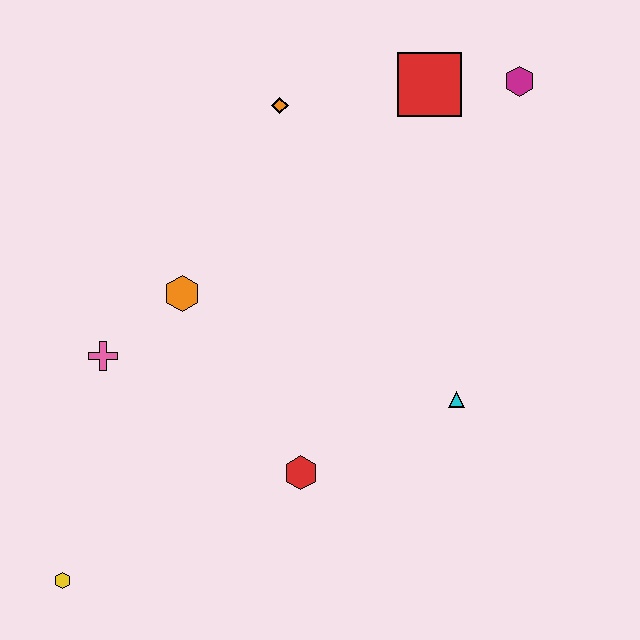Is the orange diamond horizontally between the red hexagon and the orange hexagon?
Yes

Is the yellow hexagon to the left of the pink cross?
Yes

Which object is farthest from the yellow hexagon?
The magenta hexagon is farthest from the yellow hexagon.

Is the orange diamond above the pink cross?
Yes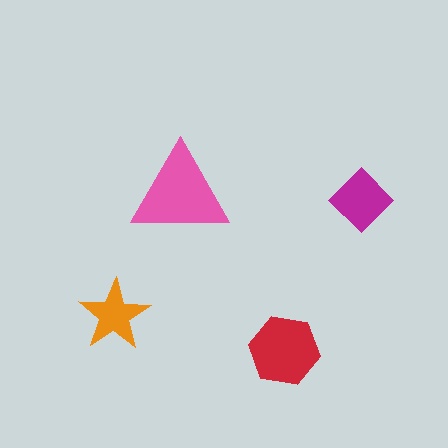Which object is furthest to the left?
The orange star is leftmost.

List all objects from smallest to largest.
The orange star, the magenta diamond, the red hexagon, the pink triangle.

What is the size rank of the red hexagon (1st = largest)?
2nd.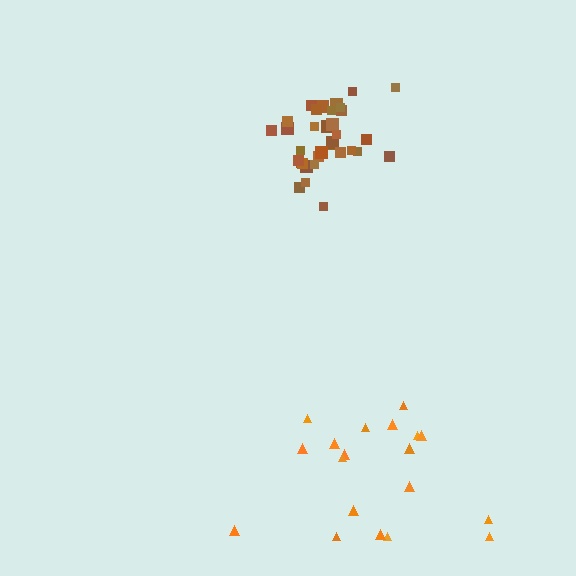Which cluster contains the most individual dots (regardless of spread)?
Brown (35).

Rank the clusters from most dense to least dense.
brown, orange.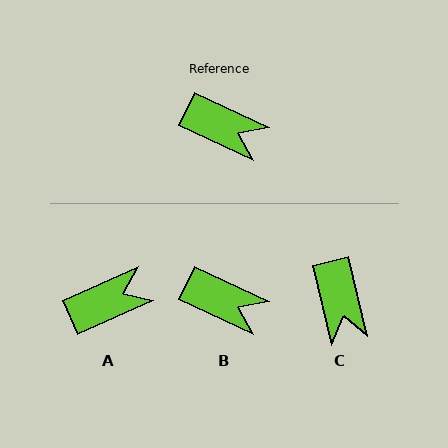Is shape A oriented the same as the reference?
No, it is off by about 49 degrees.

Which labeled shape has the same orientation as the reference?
B.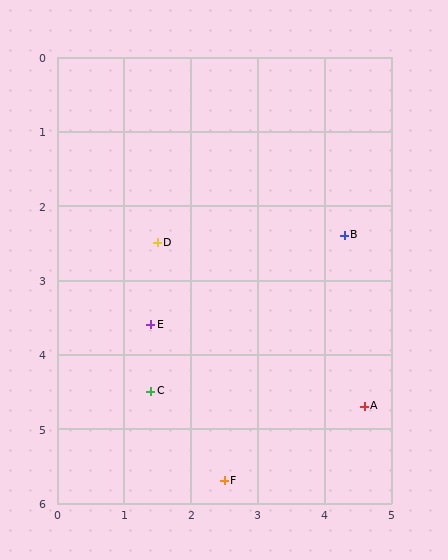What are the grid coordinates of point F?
Point F is at approximately (2.5, 5.7).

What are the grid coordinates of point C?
Point C is at approximately (1.4, 4.5).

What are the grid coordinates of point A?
Point A is at approximately (4.6, 4.7).